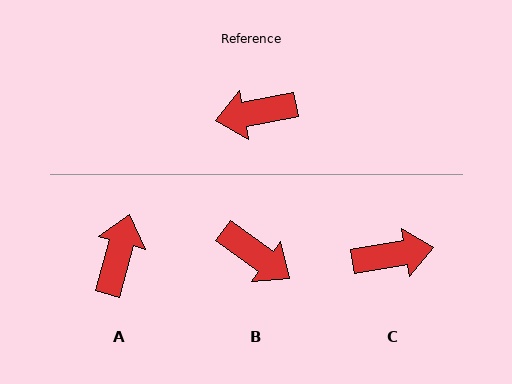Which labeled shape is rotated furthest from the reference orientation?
C, about 178 degrees away.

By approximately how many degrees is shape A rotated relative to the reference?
Approximately 116 degrees clockwise.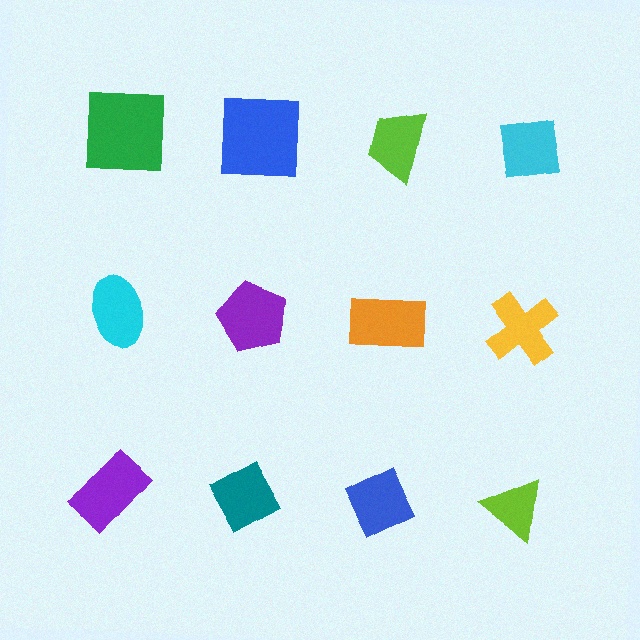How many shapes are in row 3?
4 shapes.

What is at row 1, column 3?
A lime trapezoid.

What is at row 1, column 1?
A green square.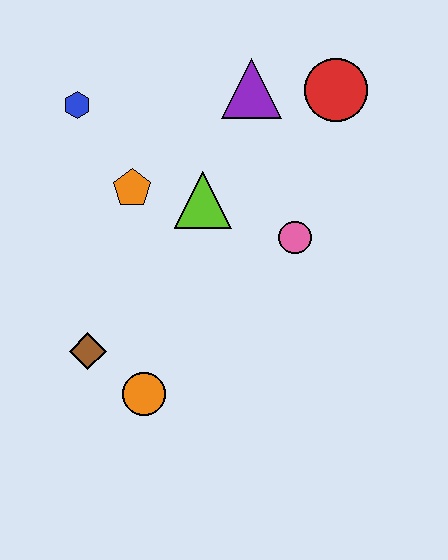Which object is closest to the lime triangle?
The orange pentagon is closest to the lime triangle.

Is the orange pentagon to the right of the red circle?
No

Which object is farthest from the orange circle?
The red circle is farthest from the orange circle.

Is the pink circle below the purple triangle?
Yes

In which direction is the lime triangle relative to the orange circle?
The lime triangle is above the orange circle.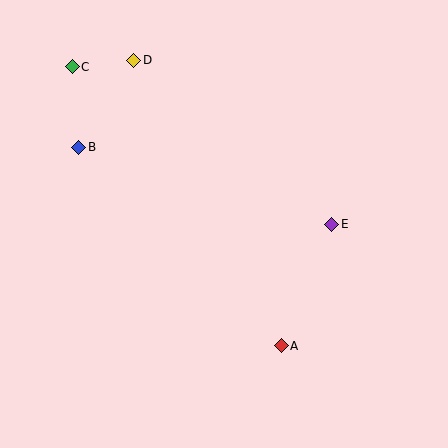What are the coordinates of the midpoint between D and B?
The midpoint between D and B is at (106, 104).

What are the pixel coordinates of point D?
Point D is at (134, 60).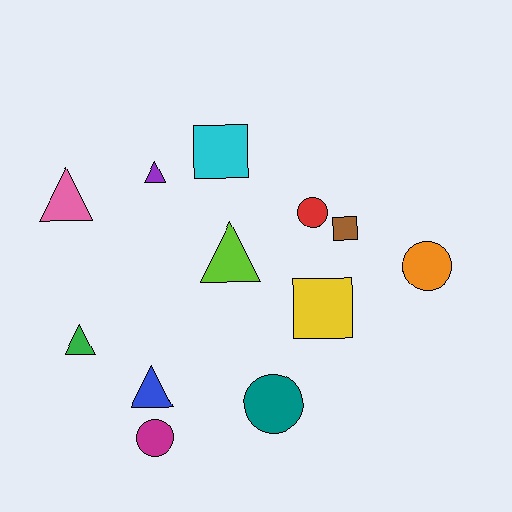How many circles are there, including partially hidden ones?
There are 4 circles.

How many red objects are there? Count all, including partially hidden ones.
There is 1 red object.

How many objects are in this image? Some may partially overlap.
There are 12 objects.